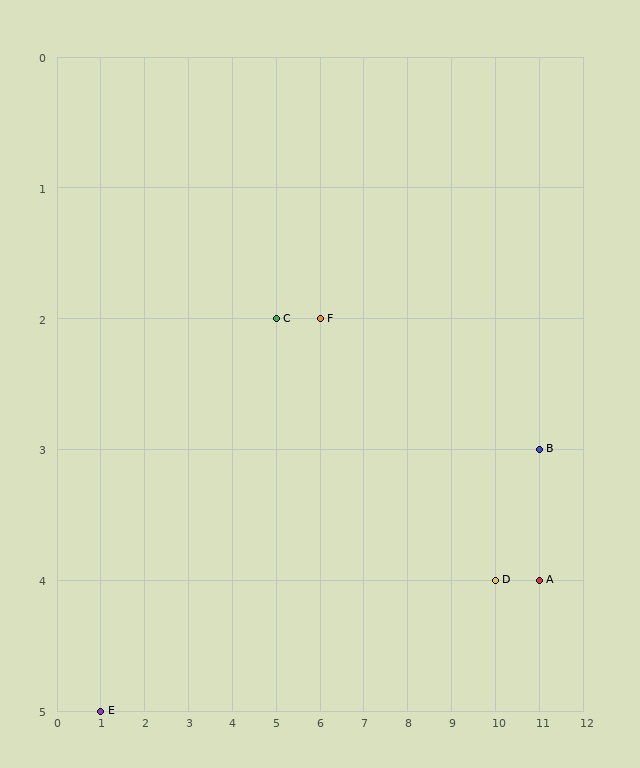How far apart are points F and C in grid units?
Points F and C are 1 column apart.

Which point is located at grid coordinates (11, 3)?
Point B is at (11, 3).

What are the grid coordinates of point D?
Point D is at grid coordinates (10, 4).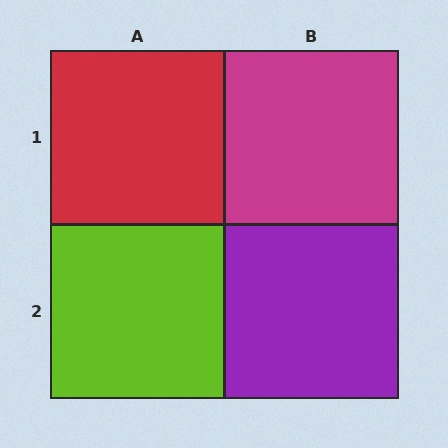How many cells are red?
1 cell is red.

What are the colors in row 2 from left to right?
Lime, purple.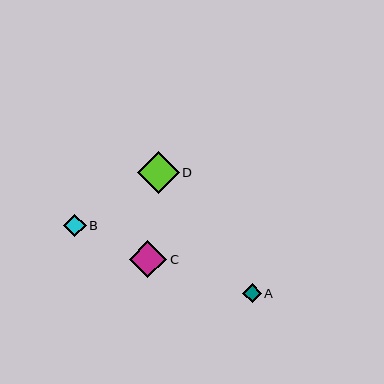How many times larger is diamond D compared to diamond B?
Diamond D is approximately 1.9 times the size of diamond B.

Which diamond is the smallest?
Diamond A is the smallest with a size of approximately 19 pixels.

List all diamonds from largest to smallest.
From largest to smallest: D, C, B, A.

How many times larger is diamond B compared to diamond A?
Diamond B is approximately 1.2 times the size of diamond A.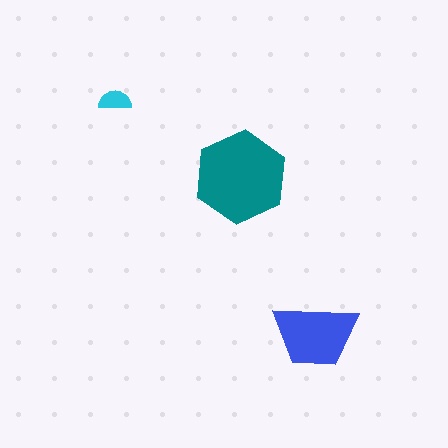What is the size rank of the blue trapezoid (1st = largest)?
2nd.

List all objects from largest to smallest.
The teal hexagon, the blue trapezoid, the cyan semicircle.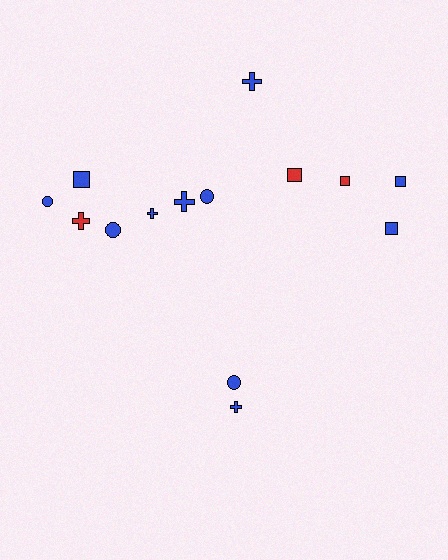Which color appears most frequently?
Blue, with 11 objects.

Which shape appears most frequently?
Cross, with 5 objects.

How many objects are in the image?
There are 14 objects.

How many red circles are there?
There are no red circles.